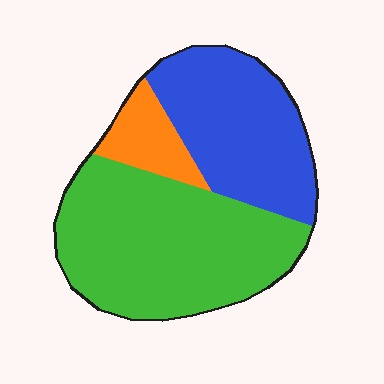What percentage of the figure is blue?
Blue takes up between a third and a half of the figure.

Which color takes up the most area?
Green, at roughly 55%.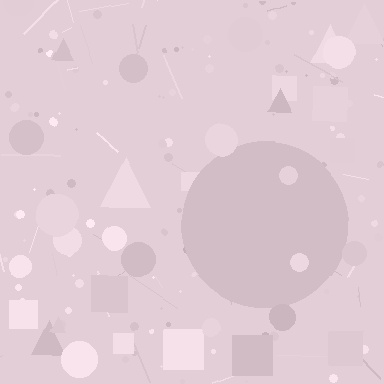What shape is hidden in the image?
A circle is hidden in the image.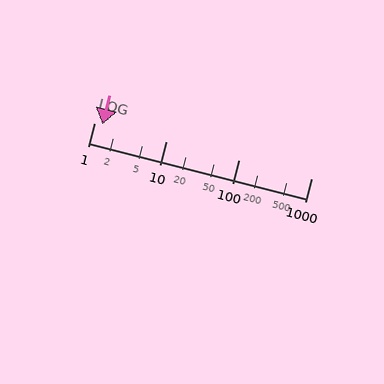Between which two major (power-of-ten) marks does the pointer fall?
The pointer is between 1 and 10.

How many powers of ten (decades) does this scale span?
The scale spans 3 decades, from 1 to 1000.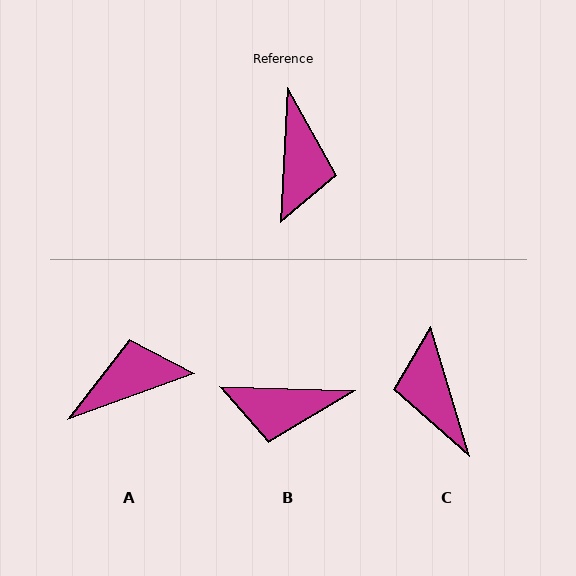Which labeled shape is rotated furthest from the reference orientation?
C, about 160 degrees away.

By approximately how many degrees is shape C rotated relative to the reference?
Approximately 160 degrees clockwise.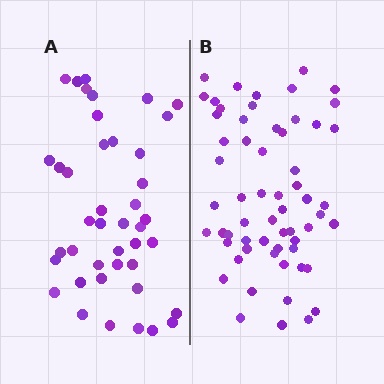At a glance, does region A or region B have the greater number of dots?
Region B (the right region) has more dots.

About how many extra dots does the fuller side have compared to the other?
Region B has approximately 20 more dots than region A.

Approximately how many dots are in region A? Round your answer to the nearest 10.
About 40 dots. (The exact count is 42, which rounds to 40.)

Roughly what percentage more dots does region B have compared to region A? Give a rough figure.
About 45% more.